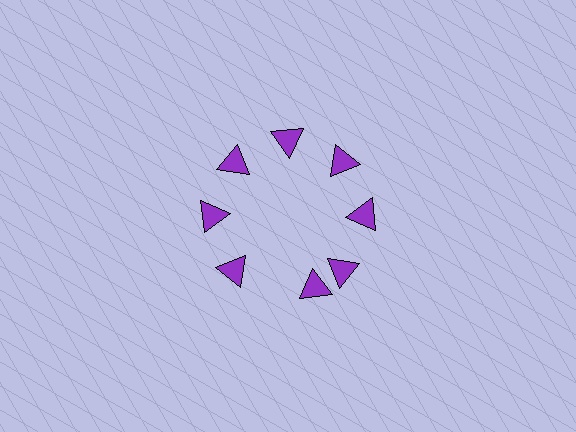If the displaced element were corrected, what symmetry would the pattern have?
It would have 8-fold rotational symmetry — the pattern would map onto itself every 45 degrees.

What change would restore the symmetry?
The symmetry would be restored by rotating it back into even spacing with its neighbors so that all 8 triangles sit at equal angles and equal distance from the center.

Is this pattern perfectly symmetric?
No. The 8 purple triangles are arranged in a ring, but one element near the 6 o'clock position is rotated out of alignment along the ring, breaking the 8-fold rotational symmetry.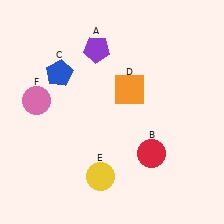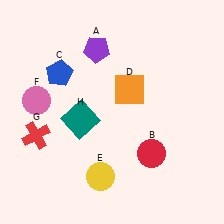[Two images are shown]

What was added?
A red cross (G), a teal square (H) were added in Image 2.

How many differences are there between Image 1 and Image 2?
There are 2 differences between the two images.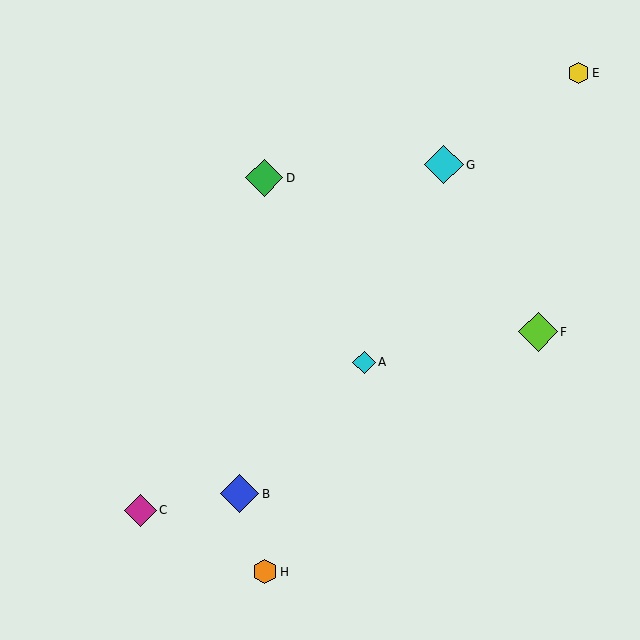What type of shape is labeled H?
Shape H is an orange hexagon.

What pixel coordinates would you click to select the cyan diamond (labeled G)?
Click at (444, 165) to select the cyan diamond G.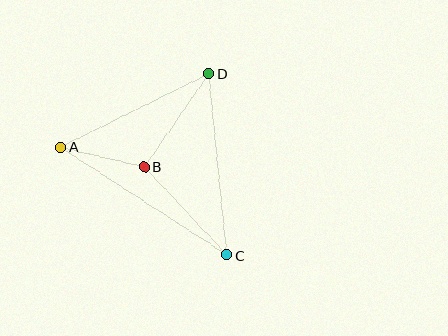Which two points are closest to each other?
Points A and B are closest to each other.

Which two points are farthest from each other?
Points A and C are farthest from each other.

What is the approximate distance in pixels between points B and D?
The distance between B and D is approximately 113 pixels.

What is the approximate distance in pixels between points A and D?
The distance between A and D is approximately 166 pixels.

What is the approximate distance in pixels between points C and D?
The distance between C and D is approximately 182 pixels.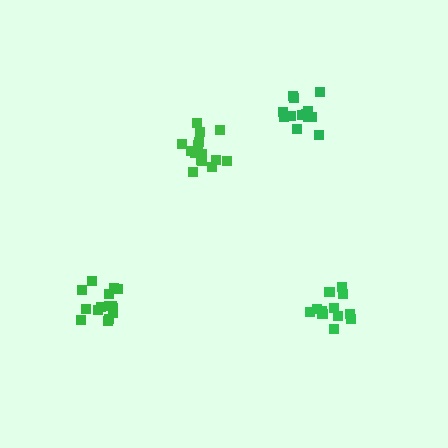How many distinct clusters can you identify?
There are 4 distinct clusters.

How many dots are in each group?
Group 1: 16 dots, Group 2: 17 dots, Group 3: 12 dots, Group 4: 13 dots (58 total).